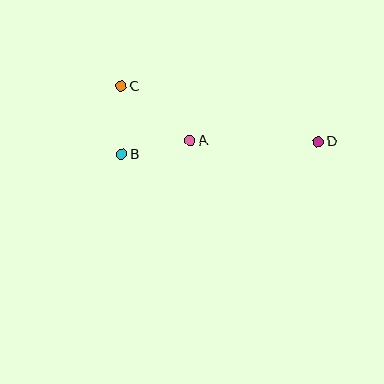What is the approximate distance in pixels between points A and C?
The distance between A and C is approximately 88 pixels.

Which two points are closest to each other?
Points B and C are closest to each other.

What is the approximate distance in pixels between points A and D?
The distance between A and D is approximately 128 pixels.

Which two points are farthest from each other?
Points C and D are farthest from each other.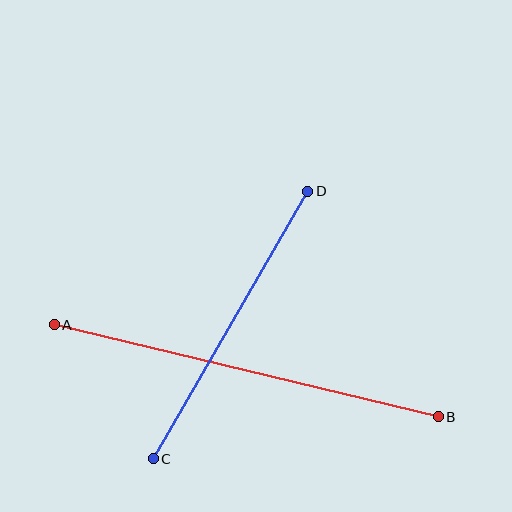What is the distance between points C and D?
The distance is approximately 309 pixels.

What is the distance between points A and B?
The distance is approximately 395 pixels.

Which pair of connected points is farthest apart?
Points A and B are farthest apart.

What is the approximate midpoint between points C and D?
The midpoint is at approximately (230, 325) pixels.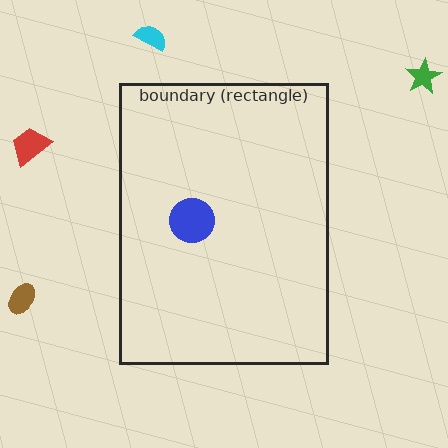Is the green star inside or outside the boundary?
Outside.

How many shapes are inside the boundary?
1 inside, 4 outside.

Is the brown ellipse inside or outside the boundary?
Outside.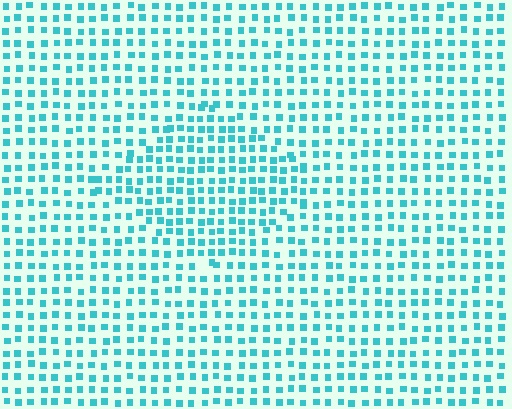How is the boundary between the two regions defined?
The boundary is defined by a change in element density (approximately 1.4x ratio). All elements are the same color, size, and shape.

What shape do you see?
I see a diamond.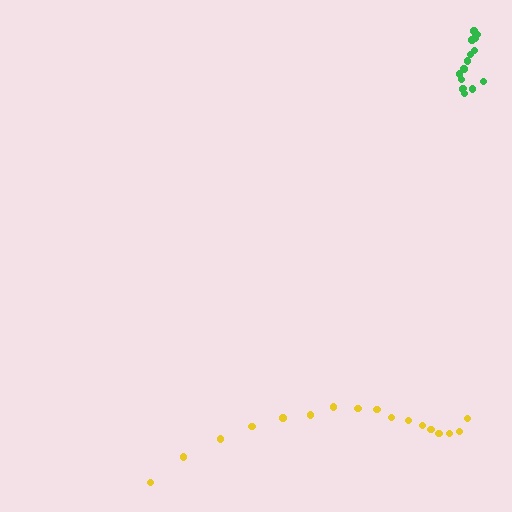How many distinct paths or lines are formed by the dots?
There are 2 distinct paths.